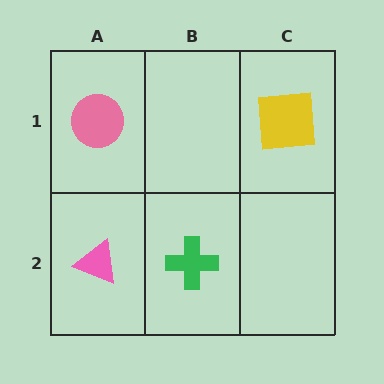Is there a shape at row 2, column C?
No, that cell is empty.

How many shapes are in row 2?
2 shapes.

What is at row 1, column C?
A yellow square.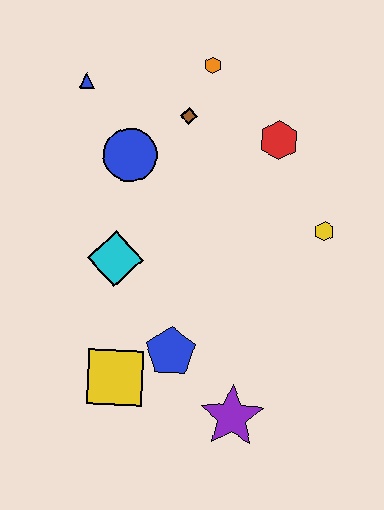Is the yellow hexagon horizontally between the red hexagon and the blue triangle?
No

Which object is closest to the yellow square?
The blue pentagon is closest to the yellow square.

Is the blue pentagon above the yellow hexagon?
No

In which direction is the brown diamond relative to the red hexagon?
The brown diamond is to the left of the red hexagon.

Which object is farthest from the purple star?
The blue triangle is farthest from the purple star.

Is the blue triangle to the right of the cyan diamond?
No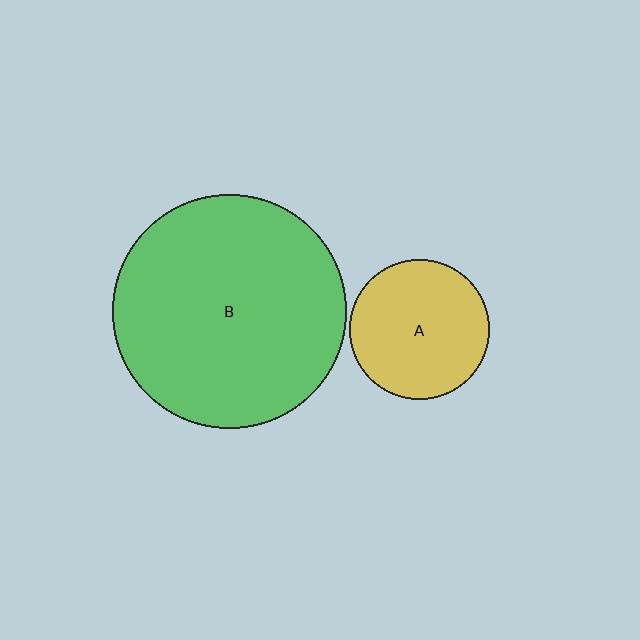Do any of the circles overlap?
No, none of the circles overlap.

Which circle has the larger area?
Circle B (green).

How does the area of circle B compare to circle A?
Approximately 2.8 times.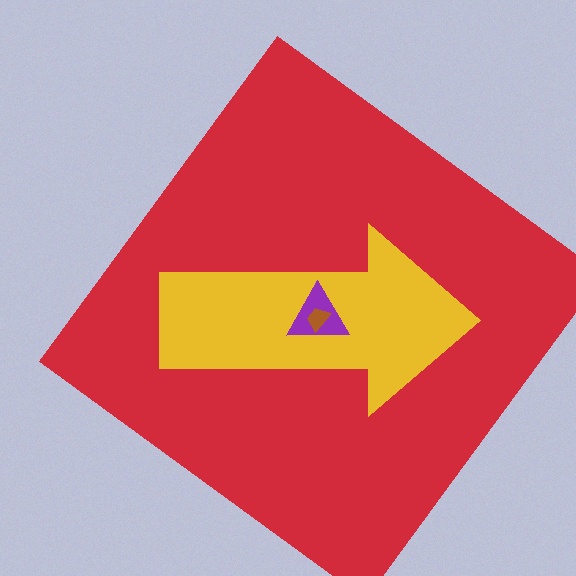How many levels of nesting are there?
4.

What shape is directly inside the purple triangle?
The brown trapezoid.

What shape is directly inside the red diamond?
The yellow arrow.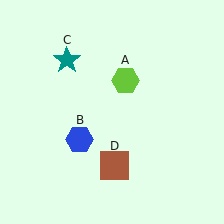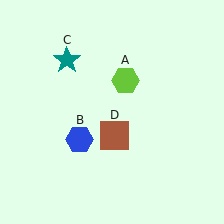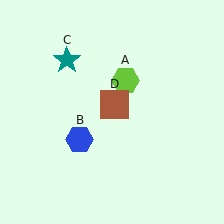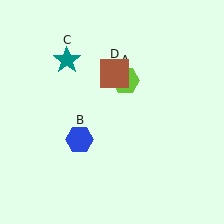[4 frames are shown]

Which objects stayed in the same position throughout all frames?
Lime hexagon (object A) and blue hexagon (object B) and teal star (object C) remained stationary.